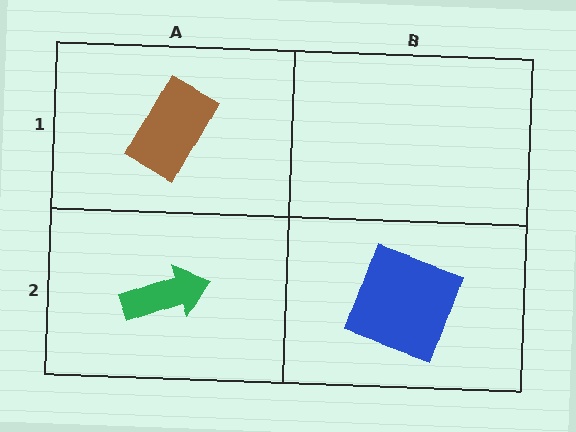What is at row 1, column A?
A brown rectangle.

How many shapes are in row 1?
1 shape.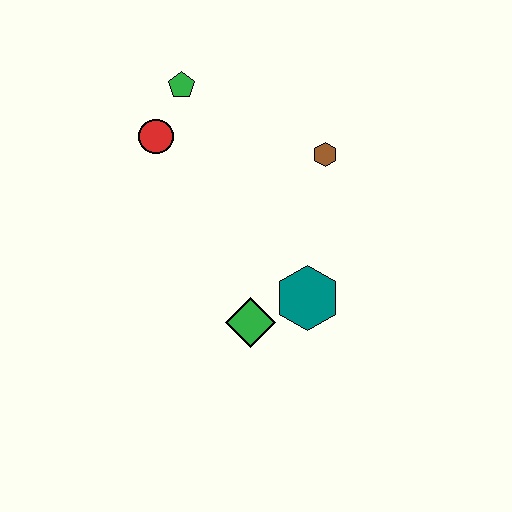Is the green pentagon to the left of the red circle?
No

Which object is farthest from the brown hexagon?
The green diamond is farthest from the brown hexagon.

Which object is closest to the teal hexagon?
The green diamond is closest to the teal hexagon.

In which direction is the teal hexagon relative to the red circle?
The teal hexagon is below the red circle.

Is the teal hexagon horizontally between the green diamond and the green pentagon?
No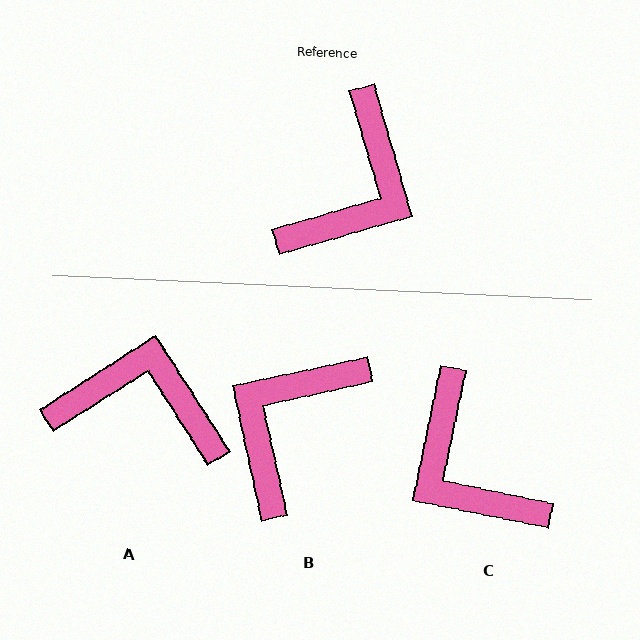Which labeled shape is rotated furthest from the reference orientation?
B, about 177 degrees away.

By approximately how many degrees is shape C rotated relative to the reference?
Approximately 117 degrees clockwise.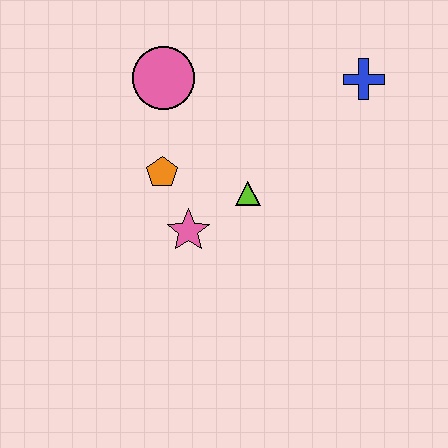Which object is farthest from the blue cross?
The pink star is farthest from the blue cross.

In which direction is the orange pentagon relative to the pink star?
The orange pentagon is above the pink star.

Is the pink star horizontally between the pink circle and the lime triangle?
Yes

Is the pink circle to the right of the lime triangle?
No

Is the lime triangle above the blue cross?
No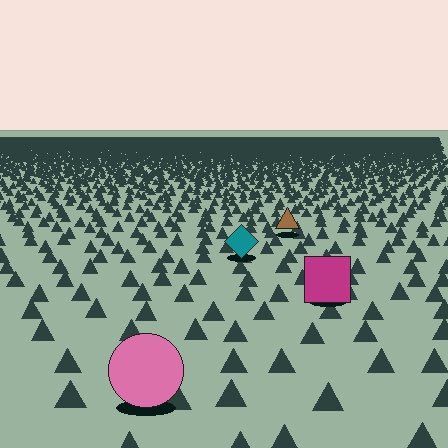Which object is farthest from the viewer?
The brown triangle is farthest from the viewer. It appears smaller and the ground texture around it is denser.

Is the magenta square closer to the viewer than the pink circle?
No. The pink circle is closer — you can tell from the texture gradient: the ground texture is coarser near it.